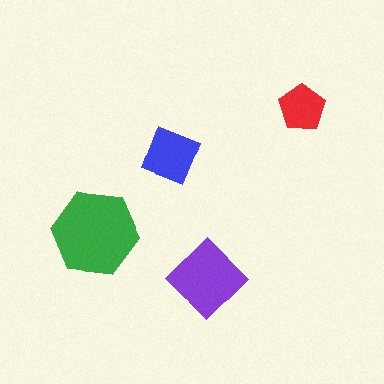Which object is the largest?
The green hexagon.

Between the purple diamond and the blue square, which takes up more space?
The purple diamond.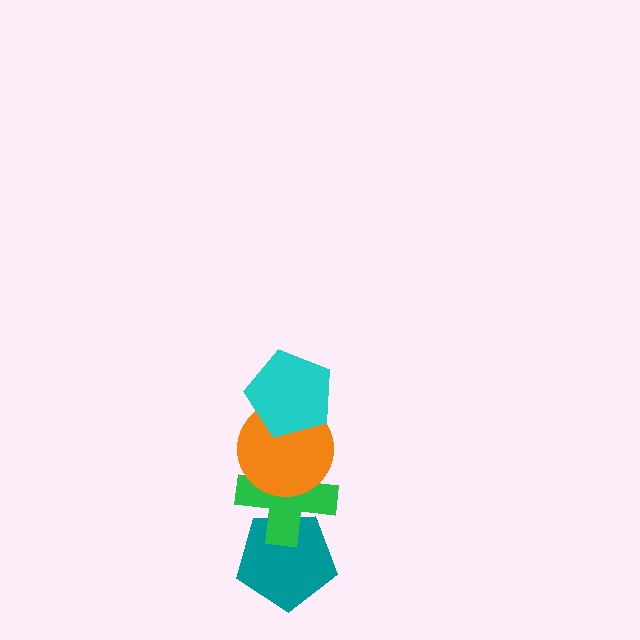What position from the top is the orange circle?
The orange circle is 2nd from the top.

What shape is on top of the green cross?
The orange circle is on top of the green cross.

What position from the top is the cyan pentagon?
The cyan pentagon is 1st from the top.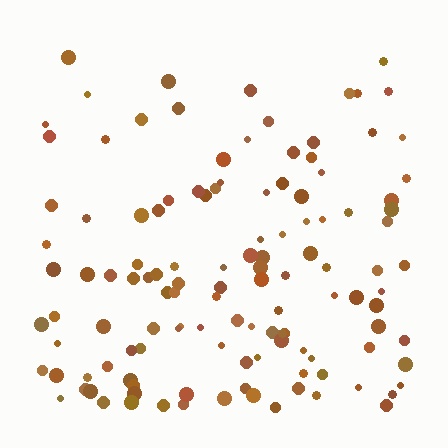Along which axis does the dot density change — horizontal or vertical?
Vertical.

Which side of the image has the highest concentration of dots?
The bottom.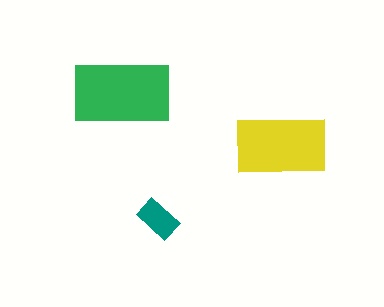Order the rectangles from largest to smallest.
the green one, the yellow one, the teal one.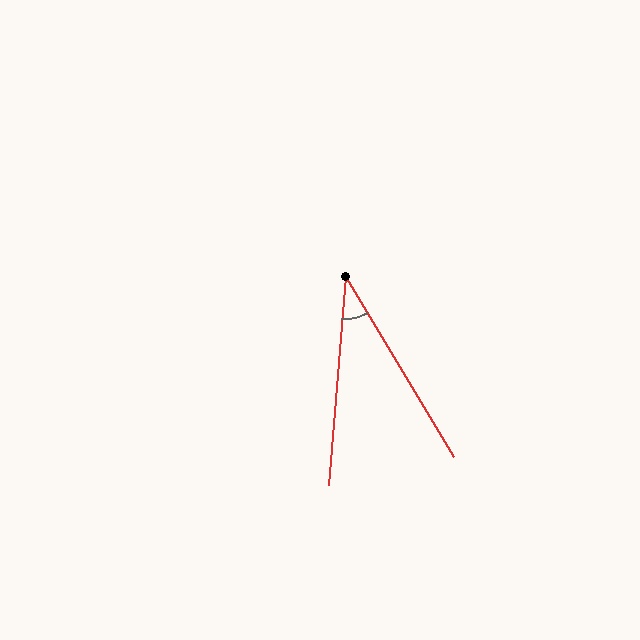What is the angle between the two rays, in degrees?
Approximately 36 degrees.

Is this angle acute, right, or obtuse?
It is acute.